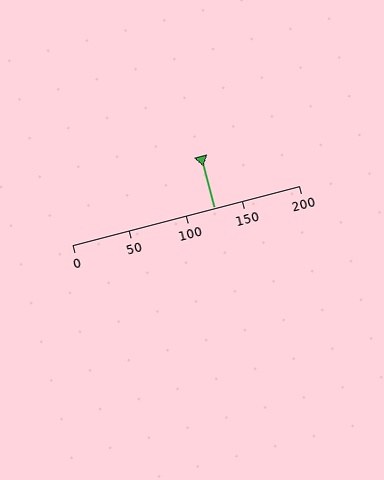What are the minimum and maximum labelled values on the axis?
The axis runs from 0 to 200.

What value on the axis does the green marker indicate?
The marker indicates approximately 125.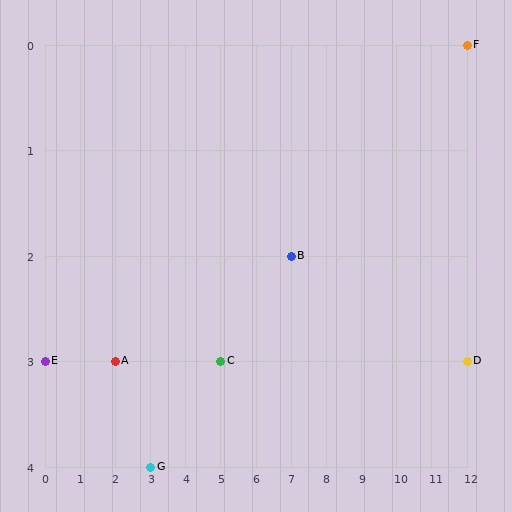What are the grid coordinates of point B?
Point B is at grid coordinates (7, 2).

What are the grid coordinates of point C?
Point C is at grid coordinates (5, 3).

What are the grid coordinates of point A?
Point A is at grid coordinates (2, 3).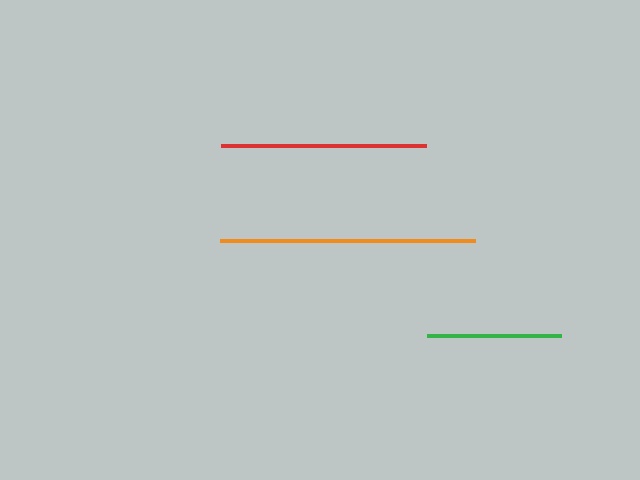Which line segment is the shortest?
The green line is the shortest at approximately 134 pixels.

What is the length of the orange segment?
The orange segment is approximately 255 pixels long.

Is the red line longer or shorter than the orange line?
The orange line is longer than the red line.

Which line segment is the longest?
The orange line is the longest at approximately 255 pixels.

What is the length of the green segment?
The green segment is approximately 134 pixels long.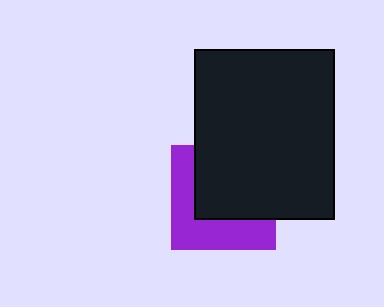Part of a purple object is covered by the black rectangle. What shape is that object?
It is a square.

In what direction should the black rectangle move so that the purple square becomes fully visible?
The black rectangle should move toward the upper-right. That is the shortest direction to clear the overlap and leave the purple square fully visible.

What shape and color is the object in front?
The object in front is a black rectangle.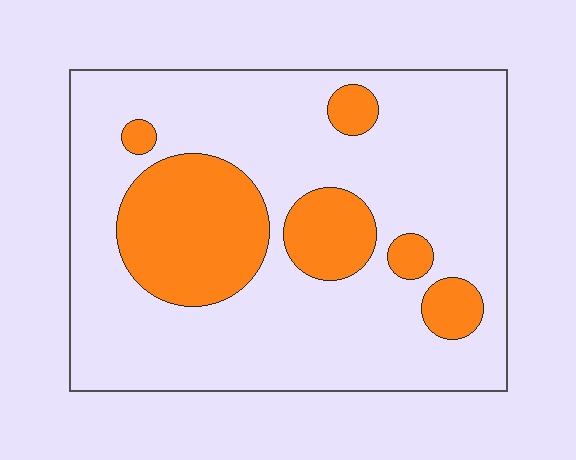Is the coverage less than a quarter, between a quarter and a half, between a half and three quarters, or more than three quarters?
Less than a quarter.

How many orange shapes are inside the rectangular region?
6.